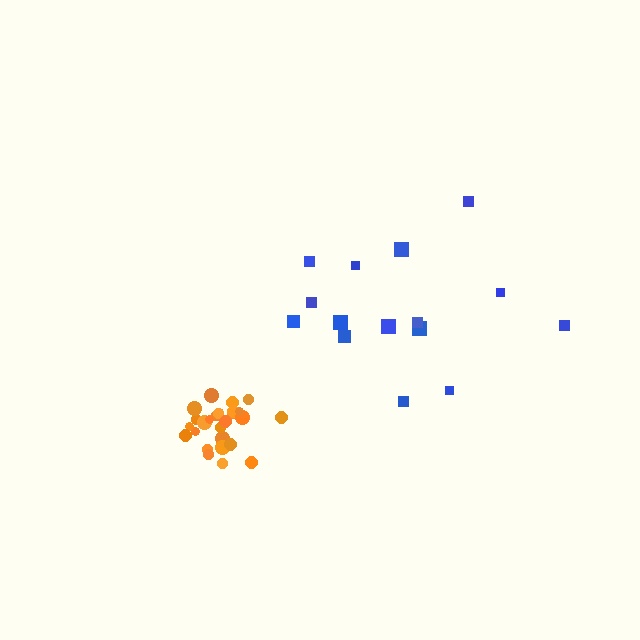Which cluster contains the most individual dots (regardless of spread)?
Orange (28).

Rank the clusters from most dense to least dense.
orange, blue.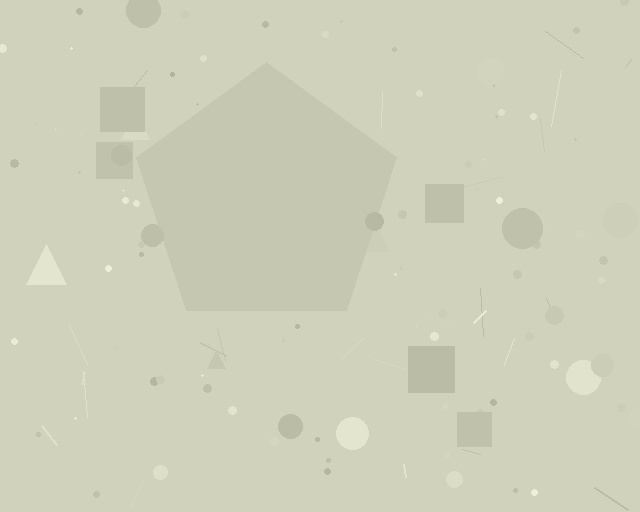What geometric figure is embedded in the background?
A pentagon is embedded in the background.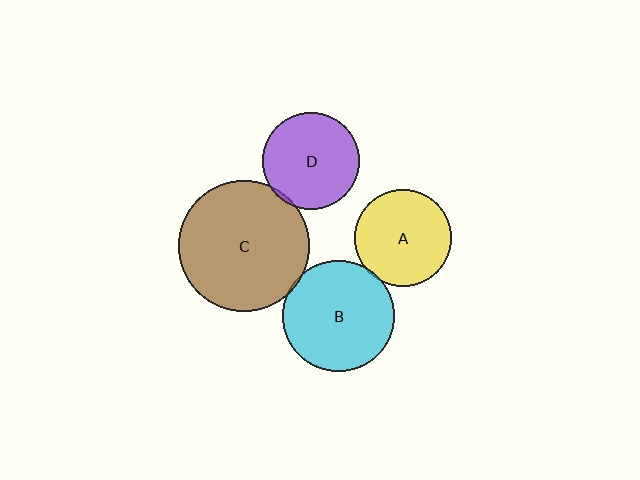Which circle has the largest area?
Circle C (brown).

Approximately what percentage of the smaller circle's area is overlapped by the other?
Approximately 5%.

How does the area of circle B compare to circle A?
Approximately 1.3 times.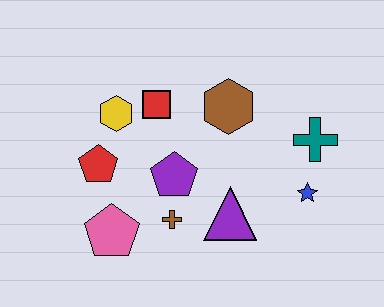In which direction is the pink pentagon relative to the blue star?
The pink pentagon is to the left of the blue star.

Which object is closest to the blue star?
The teal cross is closest to the blue star.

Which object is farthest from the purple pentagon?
The teal cross is farthest from the purple pentagon.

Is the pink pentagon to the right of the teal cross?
No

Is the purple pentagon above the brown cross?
Yes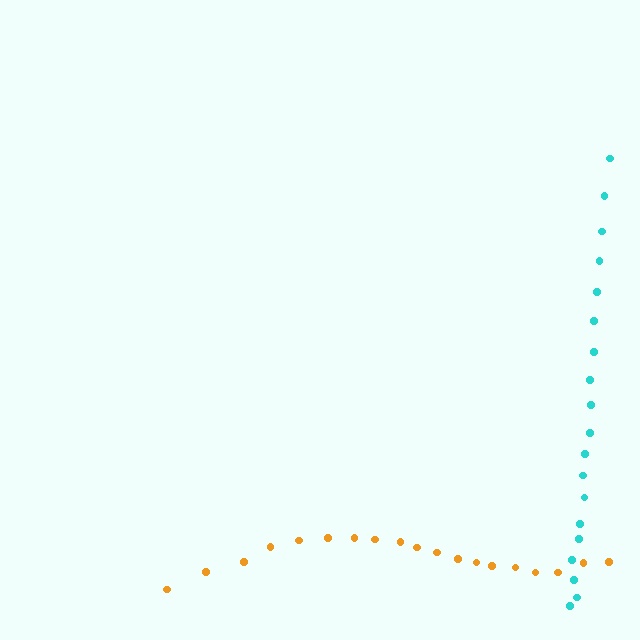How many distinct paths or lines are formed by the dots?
There are 2 distinct paths.